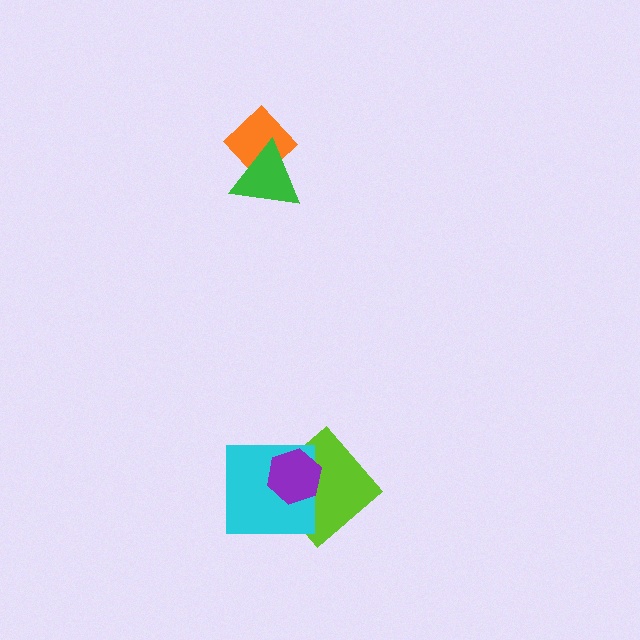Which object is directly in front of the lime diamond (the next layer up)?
The cyan square is directly in front of the lime diamond.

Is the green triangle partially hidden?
No, no other shape covers it.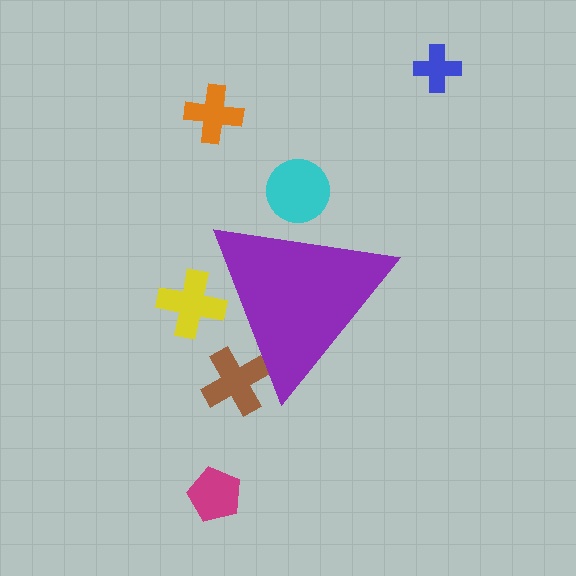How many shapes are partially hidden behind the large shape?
3 shapes are partially hidden.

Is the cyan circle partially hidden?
Yes, the cyan circle is partially hidden behind the purple triangle.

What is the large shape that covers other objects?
A purple triangle.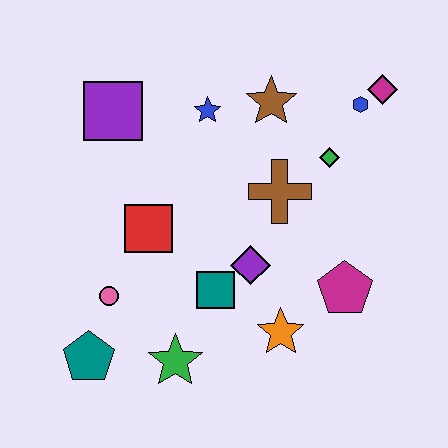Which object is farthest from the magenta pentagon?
The purple square is farthest from the magenta pentagon.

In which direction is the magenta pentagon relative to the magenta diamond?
The magenta pentagon is below the magenta diamond.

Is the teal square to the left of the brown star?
Yes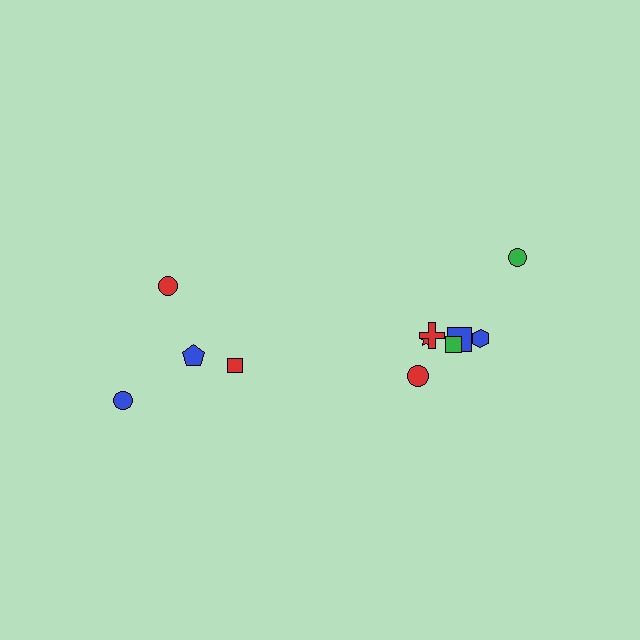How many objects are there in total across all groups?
There are 11 objects.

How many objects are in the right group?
There are 7 objects.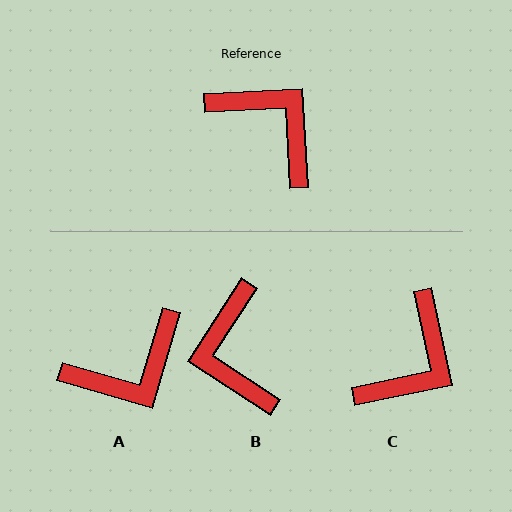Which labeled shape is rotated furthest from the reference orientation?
B, about 144 degrees away.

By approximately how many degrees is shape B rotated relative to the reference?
Approximately 144 degrees counter-clockwise.